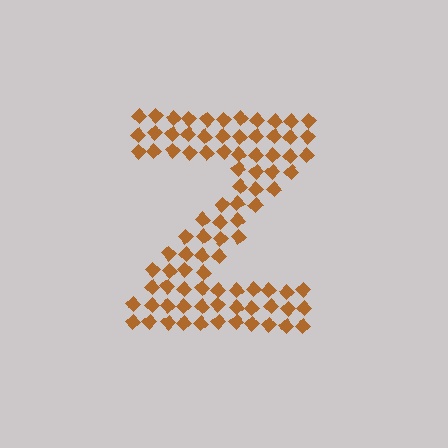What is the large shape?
The large shape is the letter Z.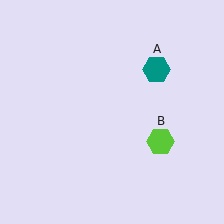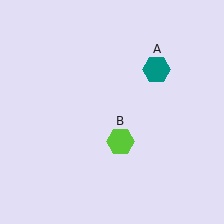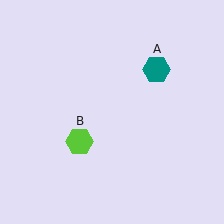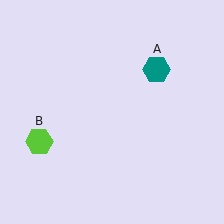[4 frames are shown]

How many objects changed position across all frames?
1 object changed position: lime hexagon (object B).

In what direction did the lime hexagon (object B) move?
The lime hexagon (object B) moved left.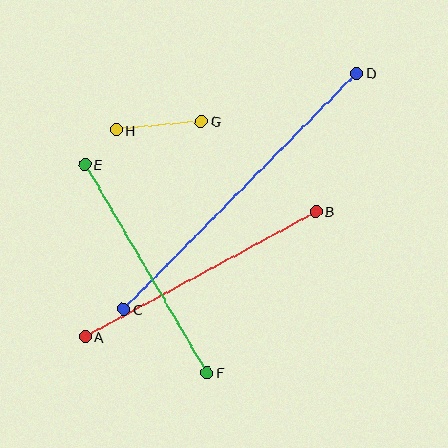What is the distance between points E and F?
The distance is approximately 241 pixels.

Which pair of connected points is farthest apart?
Points C and D are farthest apart.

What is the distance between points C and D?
The distance is approximately 332 pixels.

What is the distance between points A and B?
The distance is approximately 262 pixels.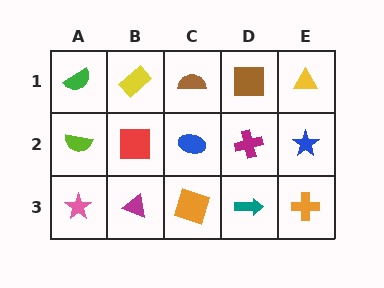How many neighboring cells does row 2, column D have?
4.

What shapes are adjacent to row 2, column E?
A yellow triangle (row 1, column E), an orange cross (row 3, column E), a magenta cross (row 2, column D).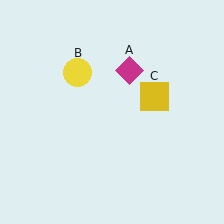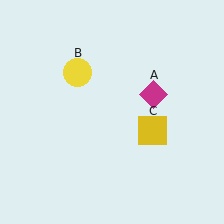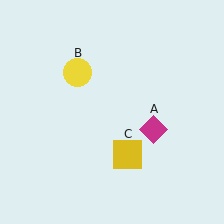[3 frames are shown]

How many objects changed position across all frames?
2 objects changed position: magenta diamond (object A), yellow square (object C).